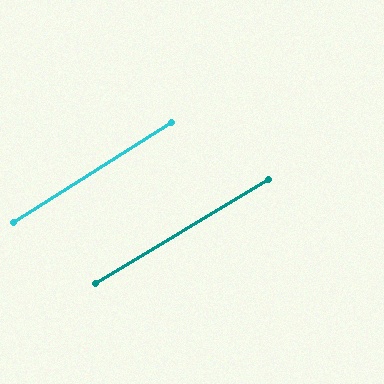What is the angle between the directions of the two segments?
Approximately 2 degrees.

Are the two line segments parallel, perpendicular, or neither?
Parallel — their directions differ by only 1.5°.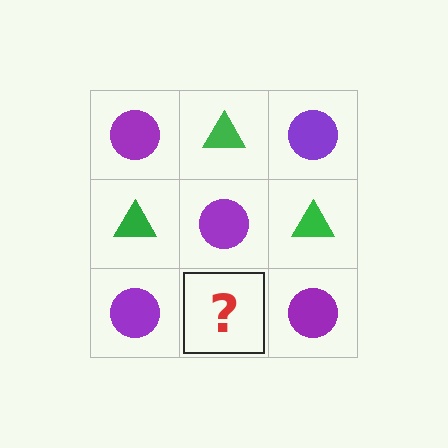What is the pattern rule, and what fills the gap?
The rule is that it alternates purple circle and green triangle in a checkerboard pattern. The gap should be filled with a green triangle.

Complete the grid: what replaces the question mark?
The question mark should be replaced with a green triangle.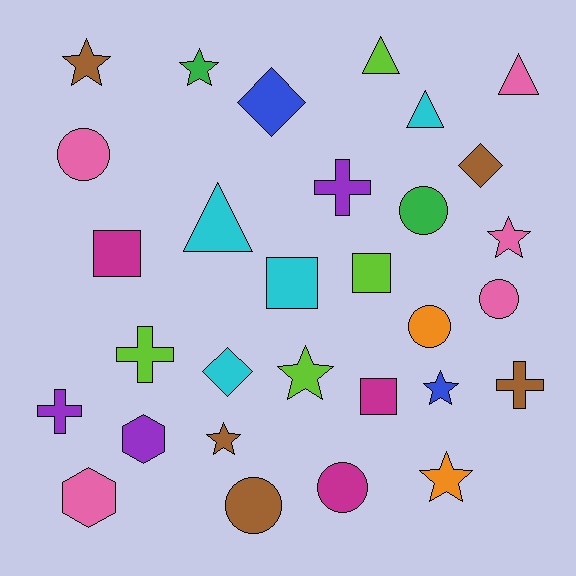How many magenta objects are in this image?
There are 3 magenta objects.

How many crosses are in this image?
There are 4 crosses.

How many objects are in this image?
There are 30 objects.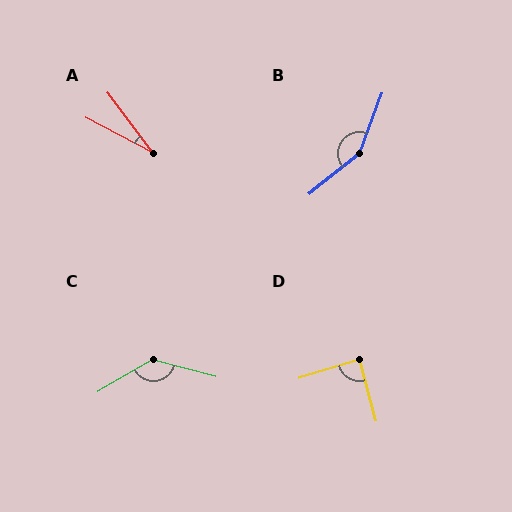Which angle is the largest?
B, at approximately 150 degrees.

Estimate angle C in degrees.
Approximately 135 degrees.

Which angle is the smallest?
A, at approximately 25 degrees.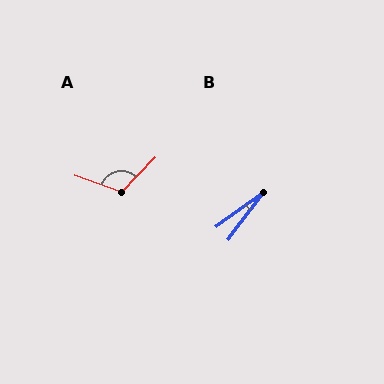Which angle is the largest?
A, at approximately 115 degrees.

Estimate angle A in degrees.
Approximately 115 degrees.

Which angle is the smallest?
B, at approximately 17 degrees.